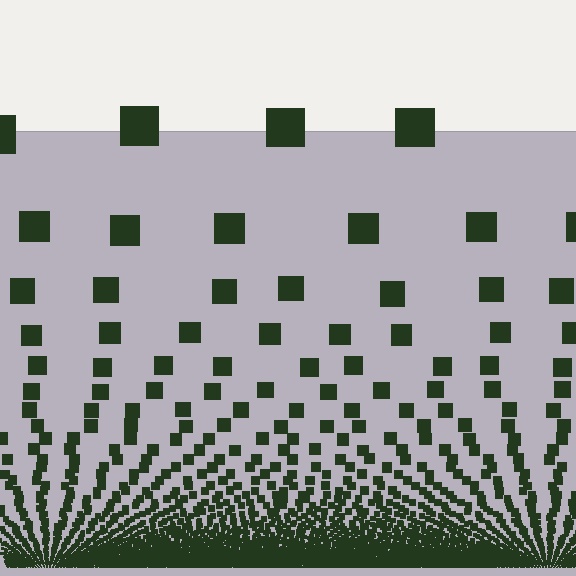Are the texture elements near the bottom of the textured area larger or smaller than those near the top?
Smaller. The gradient is inverted — elements near the bottom are smaller and denser.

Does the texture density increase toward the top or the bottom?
Density increases toward the bottom.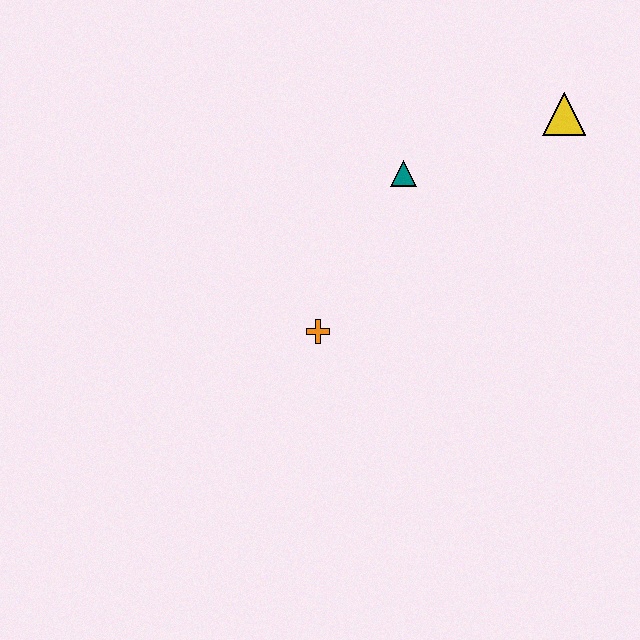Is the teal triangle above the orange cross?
Yes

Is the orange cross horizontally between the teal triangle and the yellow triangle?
No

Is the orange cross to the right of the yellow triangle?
No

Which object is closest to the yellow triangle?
The teal triangle is closest to the yellow triangle.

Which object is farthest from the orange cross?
The yellow triangle is farthest from the orange cross.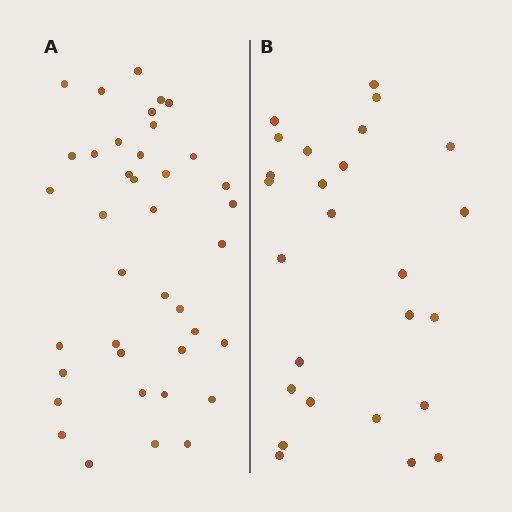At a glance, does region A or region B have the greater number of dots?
Region A (the left region) has more dots.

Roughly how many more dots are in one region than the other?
Region A has approximately 15 more dots than region B.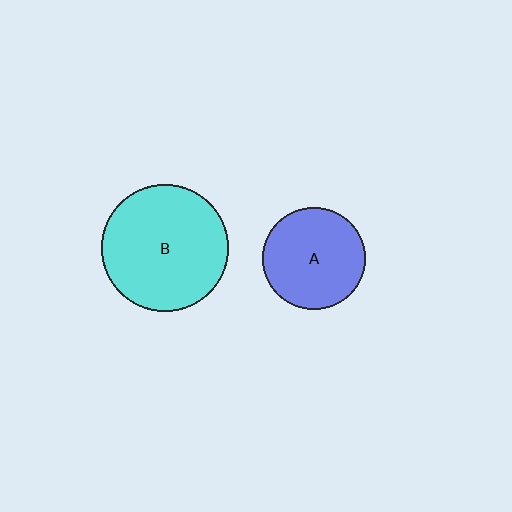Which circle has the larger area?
Circle B (cyan).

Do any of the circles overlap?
No, none of the circles overlap.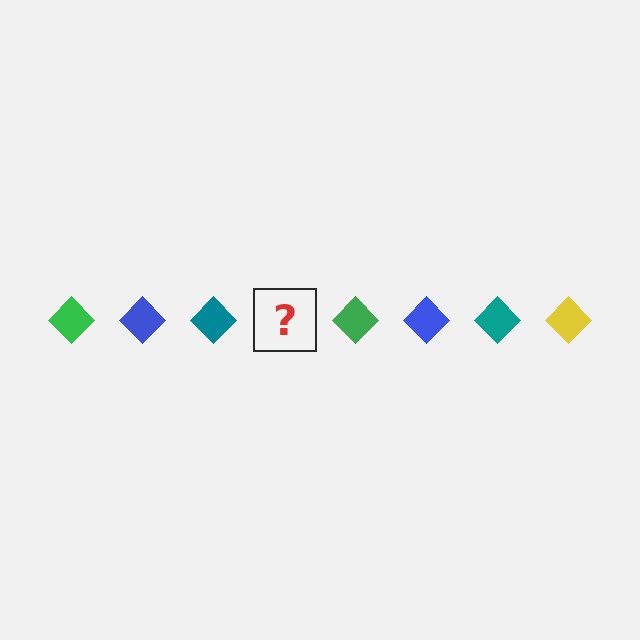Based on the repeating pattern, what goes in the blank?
The blank should be a yellow diamond.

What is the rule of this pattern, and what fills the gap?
The rule is that the pattern cycles through green, blue, teal, yellow diamonds. The gap should be filled with a yellow diamond.